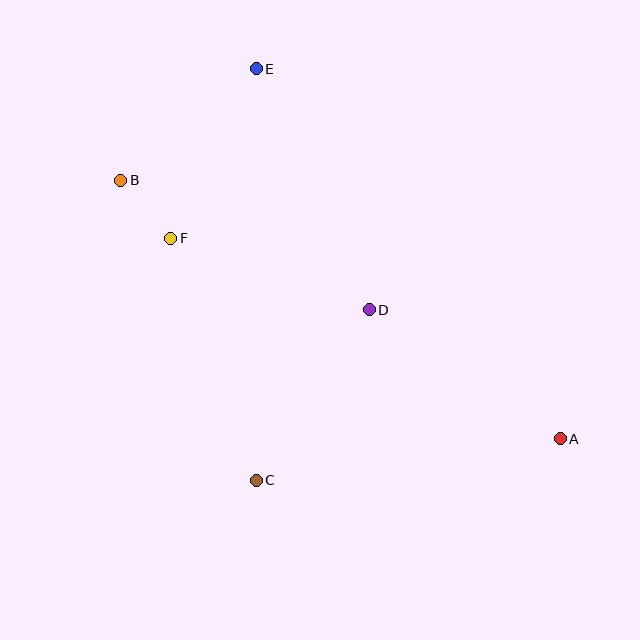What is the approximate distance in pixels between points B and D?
The distance between B and D is approximately 280 pixels.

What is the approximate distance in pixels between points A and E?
The distance between A and E is approximately 479 pixels.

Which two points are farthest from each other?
Points A and B are farthest from each other.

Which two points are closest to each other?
Points B and F are closest to each other.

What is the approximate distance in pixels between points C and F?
The distance between C and F is approximately 257 pixels.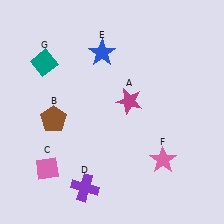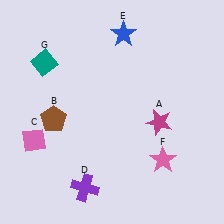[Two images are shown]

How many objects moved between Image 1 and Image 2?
3 objects moved between the two images.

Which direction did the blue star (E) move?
The blue star (E) moved right.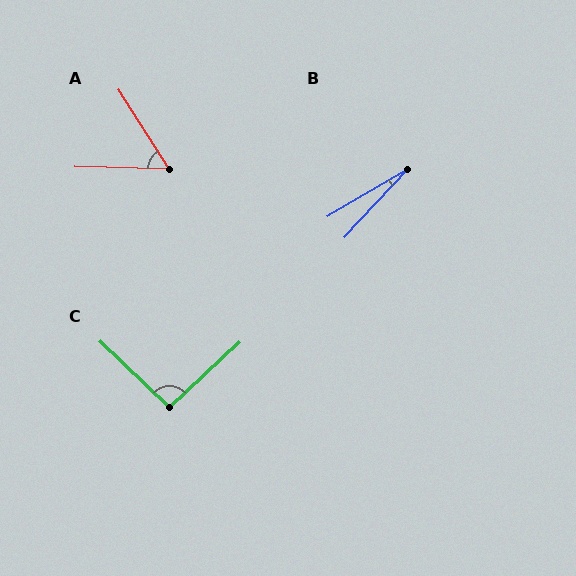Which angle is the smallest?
B, at approximately 17 degrees.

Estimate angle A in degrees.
Approximately 56 degrees.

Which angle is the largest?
C, at approximately 93 degrees.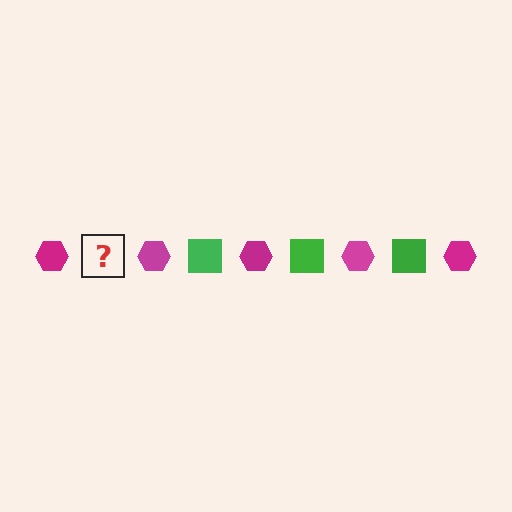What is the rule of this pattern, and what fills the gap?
The rule is that the pattern alternates between magenta hexagon and green square. The gap should be filled with a green square.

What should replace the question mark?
The question mark should be replaced with a green square.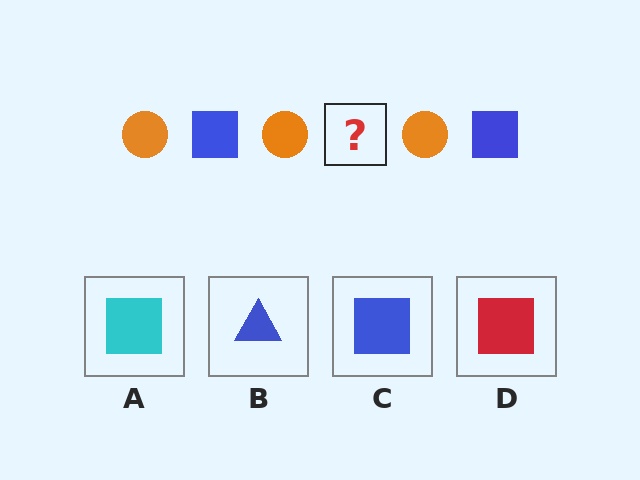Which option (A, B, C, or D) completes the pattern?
C.